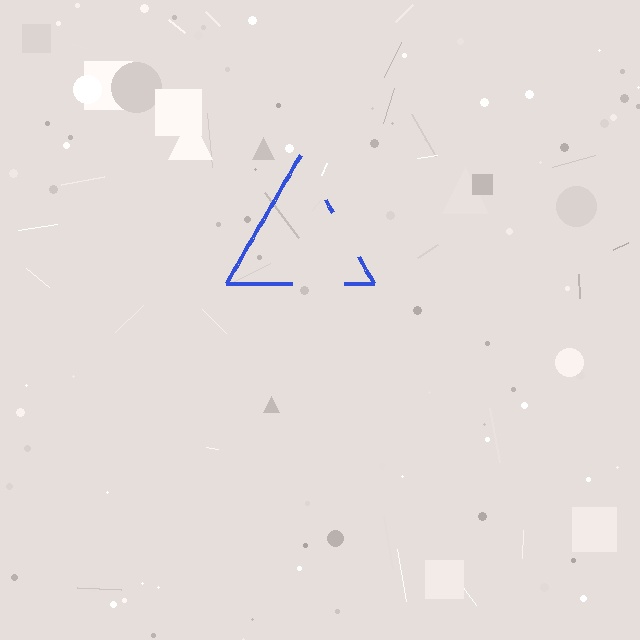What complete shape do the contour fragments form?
The contour fragments form a triangle.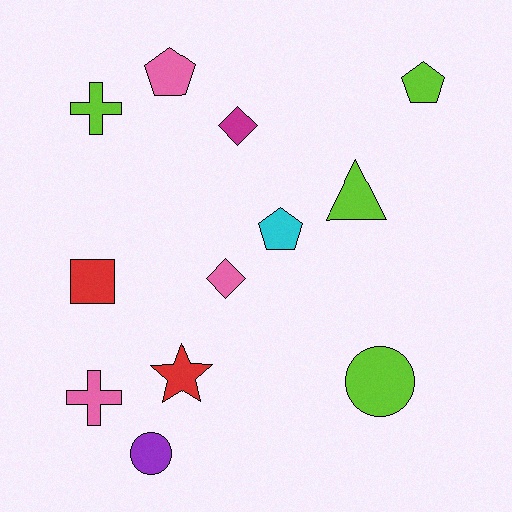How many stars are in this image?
There is 1 star.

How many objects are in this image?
There are 12 objects.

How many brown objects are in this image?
There are no brown objects.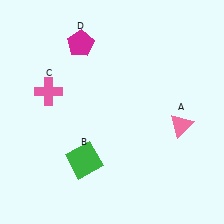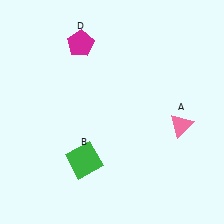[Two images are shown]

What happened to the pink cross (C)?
The pink cross (C) was removed in Image 2. It was in the top-left area of Image 1.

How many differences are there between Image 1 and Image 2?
There is 1 difference between the two images.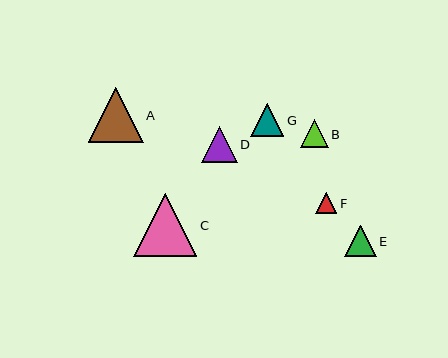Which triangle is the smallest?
Triangle F is the smallest with a size of approximately 21 pixels.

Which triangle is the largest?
Triangle C is the largest with a size of approximately 63 pixels.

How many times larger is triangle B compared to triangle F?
Triangle B is approximately 1.3 times the size of triangle F.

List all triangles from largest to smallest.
From largest to smallest: C, A, D, G, E, B, F.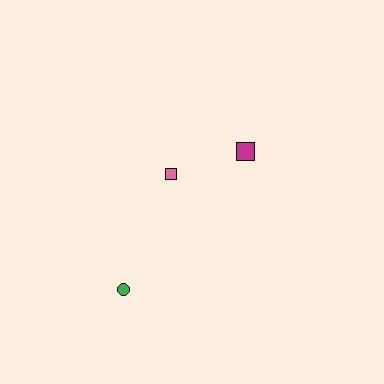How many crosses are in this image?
There are no crosses.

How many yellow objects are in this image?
There are no yellow objects.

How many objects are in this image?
There are 3 objects.